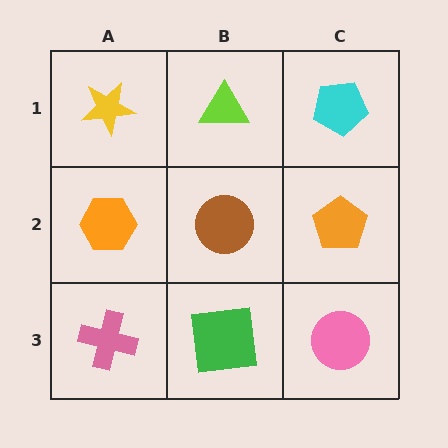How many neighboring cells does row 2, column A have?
3.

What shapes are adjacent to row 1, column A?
An orange hexagon (row 2, column A), a lime triangle (row 1, column B).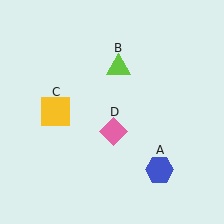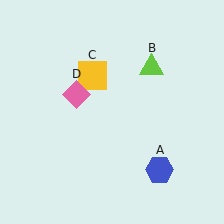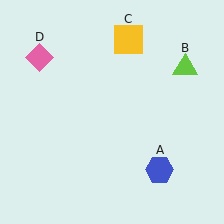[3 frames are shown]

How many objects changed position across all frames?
3 objects changed position: lime triangle (object B), yellow square (object C), pink diamond (object D).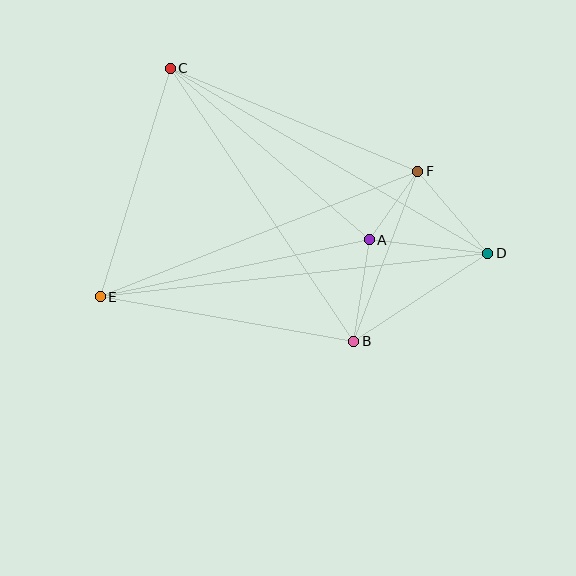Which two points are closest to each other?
Points A and F are closest to each other.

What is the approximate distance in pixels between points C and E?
The distance between C and E is approximately 239 pixels.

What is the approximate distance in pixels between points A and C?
The distance between A and C is approximately 263 pixels.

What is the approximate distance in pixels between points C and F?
The distance between C and F is approximately 268 pixels.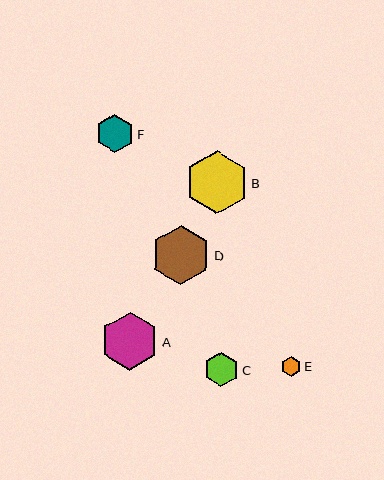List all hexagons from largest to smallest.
From largest to smallest: B, D, A, F, C, E.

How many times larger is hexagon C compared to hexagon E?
Hexagon C is approximately 1.7 times the size of hexagon E.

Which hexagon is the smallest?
Hexagon E is the smallest with a size of approximately 20 pixels.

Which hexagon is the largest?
Hexagon B is the largest with a size of approximately 64 pixels.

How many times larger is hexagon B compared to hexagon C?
Hexagon B is approximately 1.8 times the size of hexagon C.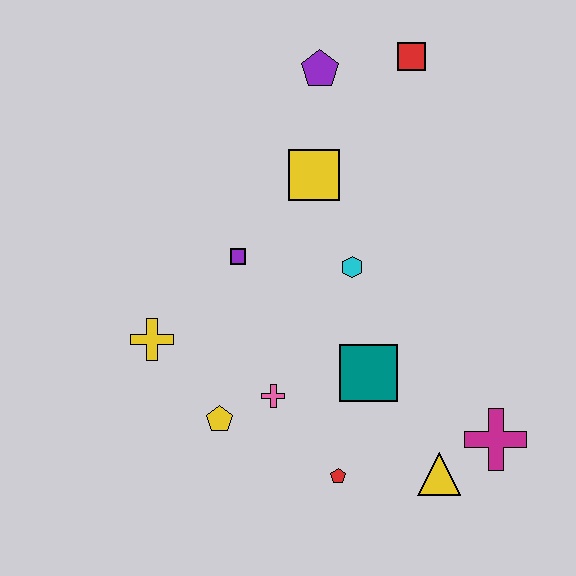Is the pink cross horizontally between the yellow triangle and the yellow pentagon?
Yes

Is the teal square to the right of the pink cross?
Yes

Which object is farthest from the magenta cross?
The purple pentagon is farthest from the magenta cross.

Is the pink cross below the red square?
Yes